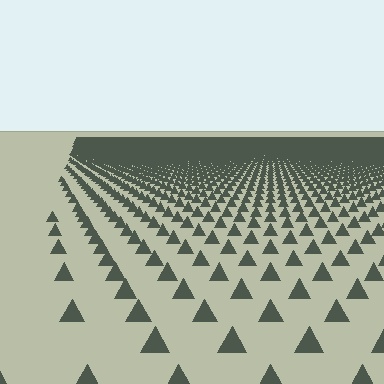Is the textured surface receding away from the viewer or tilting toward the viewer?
The surface is receding away from the viewer. Texture elements get smaller and denser toward the top.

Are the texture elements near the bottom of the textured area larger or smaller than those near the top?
Larger. Near the bottom, elements are closer to the viewer and appear at a bigger on-screen size.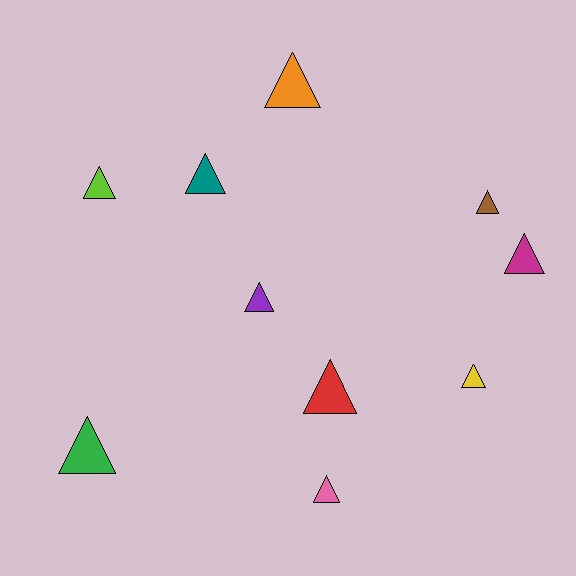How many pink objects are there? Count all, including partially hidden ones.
There is 1 pink object.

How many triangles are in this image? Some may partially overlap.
There are 10 triangles.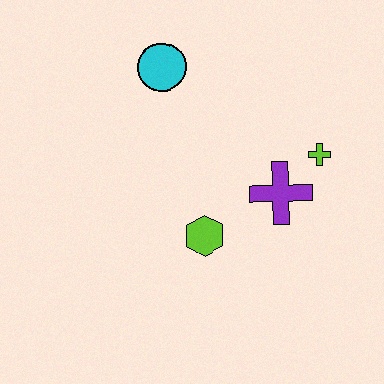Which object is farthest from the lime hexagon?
The cyan circle is farthest from the lime hexagon.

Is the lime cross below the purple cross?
No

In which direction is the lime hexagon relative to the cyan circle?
The lime hexagon is below the cyan circle.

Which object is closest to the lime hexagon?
The purple cross is closest to the lime hexagon.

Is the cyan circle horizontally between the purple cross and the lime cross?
No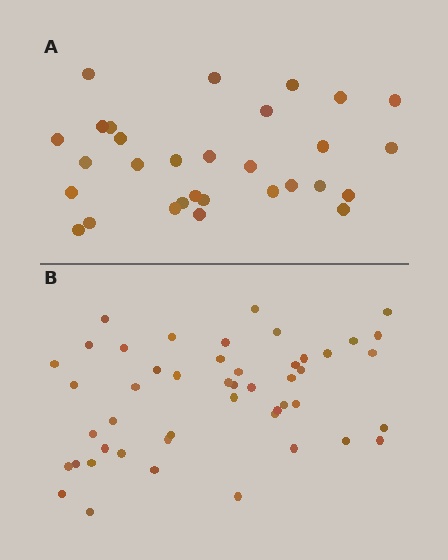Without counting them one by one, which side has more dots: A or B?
Region B (the bottom region) has more dots.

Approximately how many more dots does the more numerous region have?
Region B has approximately 20 more dots than region A.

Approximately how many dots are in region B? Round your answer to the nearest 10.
About 50 dots. (The exact count is 48, which rounds to 50.)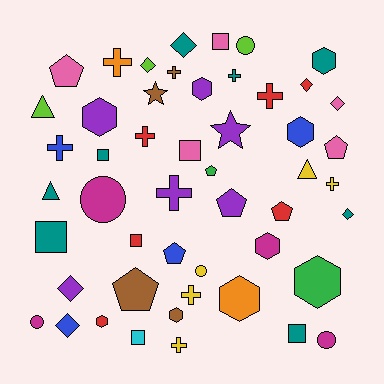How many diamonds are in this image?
There are 7 diamonds.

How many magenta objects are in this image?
There are 4 magenta objects.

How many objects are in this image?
There are 50 objects.